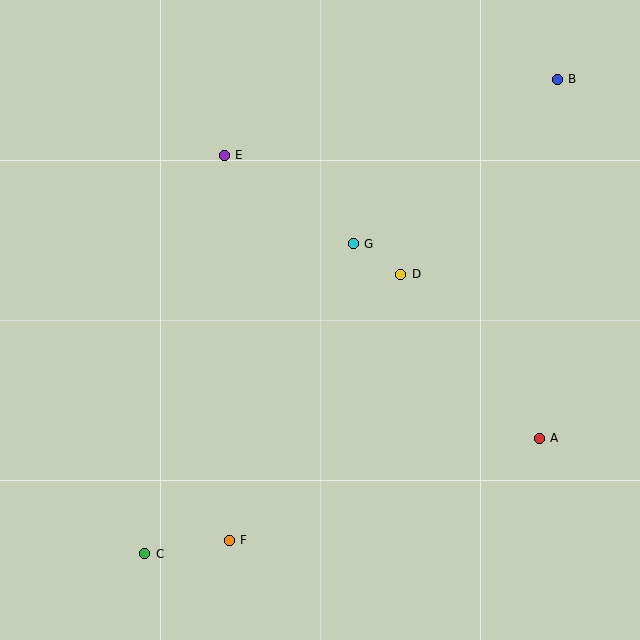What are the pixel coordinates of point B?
Point B is at (557, 79).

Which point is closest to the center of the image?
Point G at (353, 244) is closest to the center.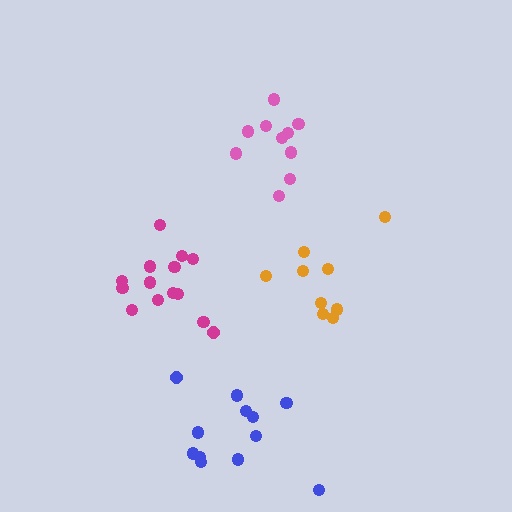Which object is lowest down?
The blue cluster is bottommost.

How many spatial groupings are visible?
There are 4 spatial groupings.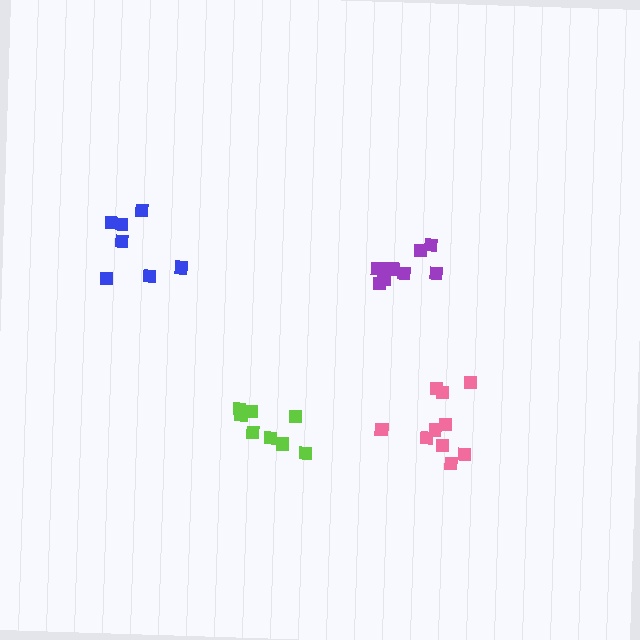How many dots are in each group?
Group 1: 10 dots, Group 2: 7 dots, Group 3: 9 dots, Group 4: 8 dots (34 total).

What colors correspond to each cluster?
The clusters are colored: pink, blue, purple, lime.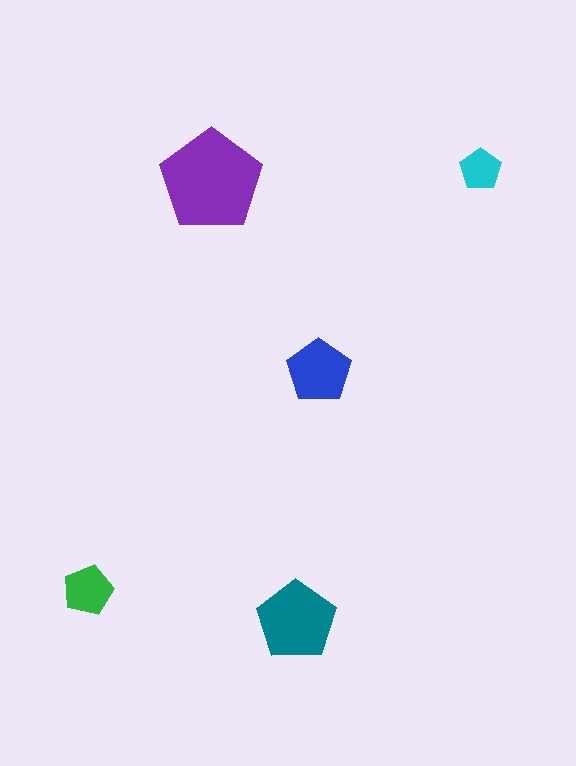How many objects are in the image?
There are 5 objects in the image.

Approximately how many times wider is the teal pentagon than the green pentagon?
About 1.5 times wider.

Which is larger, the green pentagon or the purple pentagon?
The purple one.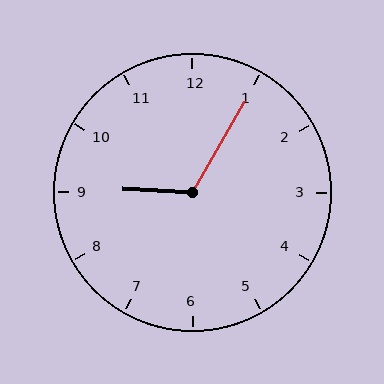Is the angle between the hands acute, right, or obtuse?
It is obtuse.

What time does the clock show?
9:05.